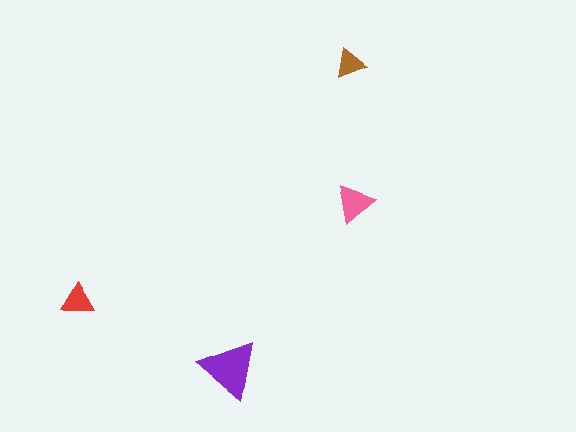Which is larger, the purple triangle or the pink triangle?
The purple one.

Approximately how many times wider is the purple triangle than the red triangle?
About 2 times wider.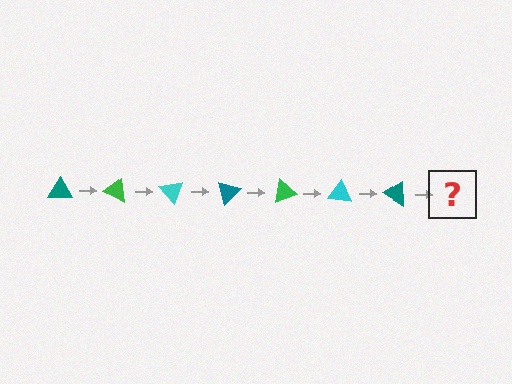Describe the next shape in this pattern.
It should be a green triangle, rotated 175 degrees from the start.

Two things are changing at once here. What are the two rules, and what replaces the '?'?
The two rules are that it rotates 25 degrees each step and the color cycles through teal, green, and cyan. The '?' should be a green triangle, rotated 175 degrees from the start.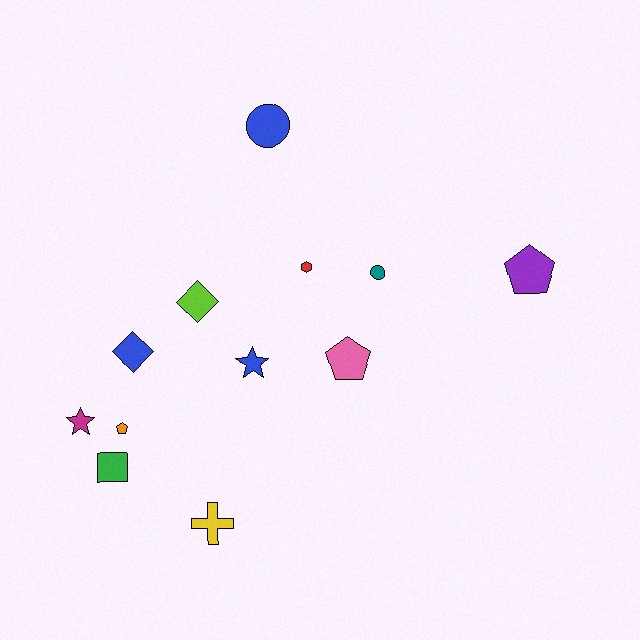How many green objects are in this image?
There is 1 green object.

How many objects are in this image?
There are 12 objects.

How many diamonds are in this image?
There are 2 diamonds.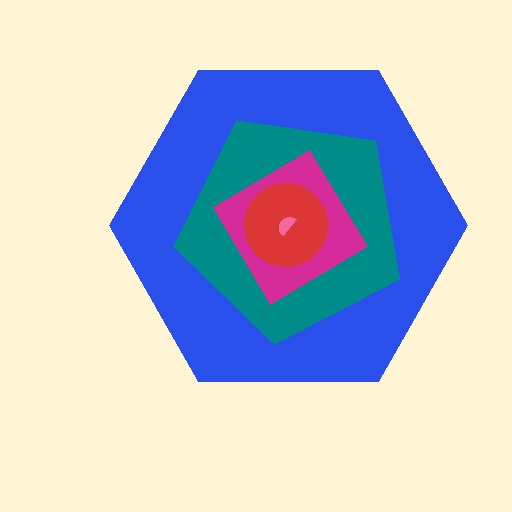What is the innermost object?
The pink semicircle.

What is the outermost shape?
The blue hexagon.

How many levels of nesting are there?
5.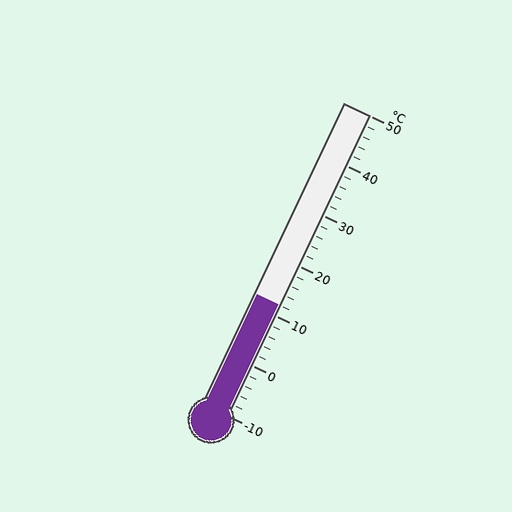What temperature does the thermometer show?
The thermometer shows approximately 12°C.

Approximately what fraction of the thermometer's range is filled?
The thermometer is filled to approximately 35% of its range.